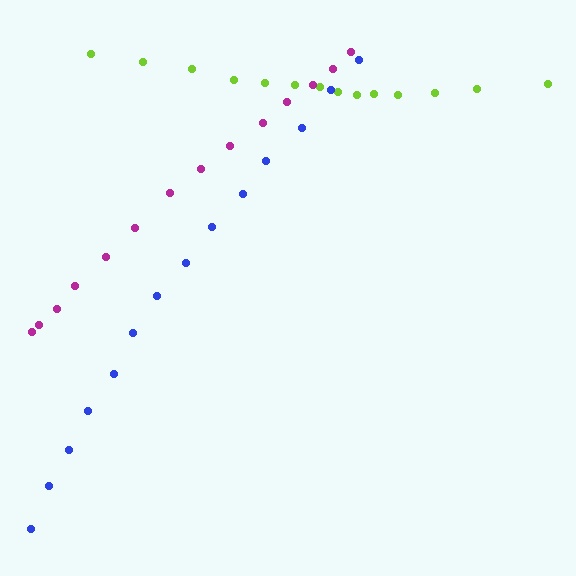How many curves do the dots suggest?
There are 3 distinct paths.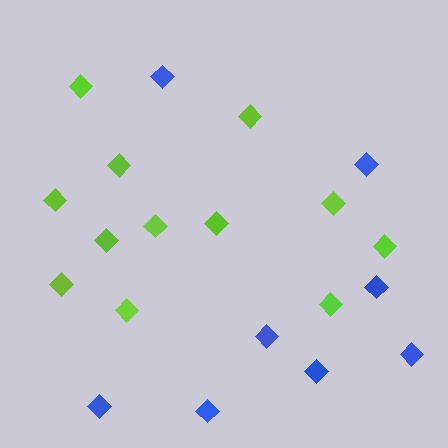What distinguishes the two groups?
There are 2 groups: one group of lime diamonds (12) and one group of blue diamonds (8).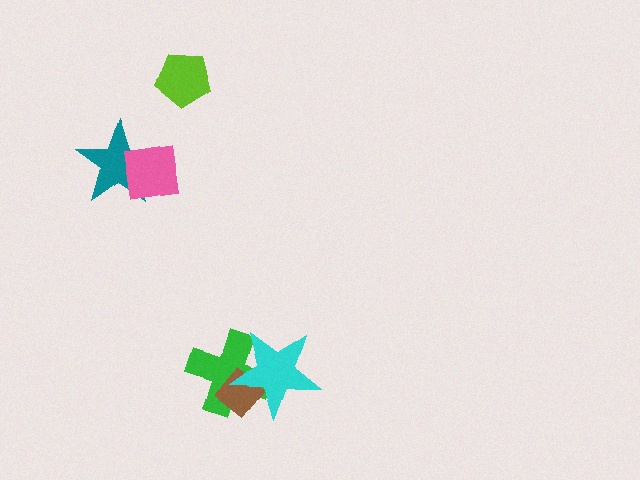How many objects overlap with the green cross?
2 objects overlap with the green cross.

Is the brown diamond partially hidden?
Yes, it is partially covered by another shape.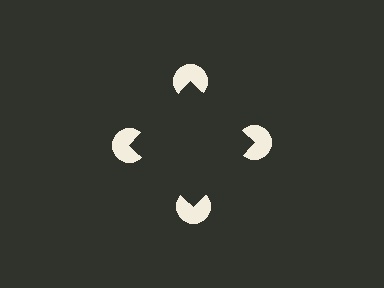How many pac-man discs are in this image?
There are 4 — one at each vertex of the illusory square.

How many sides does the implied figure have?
4 sides.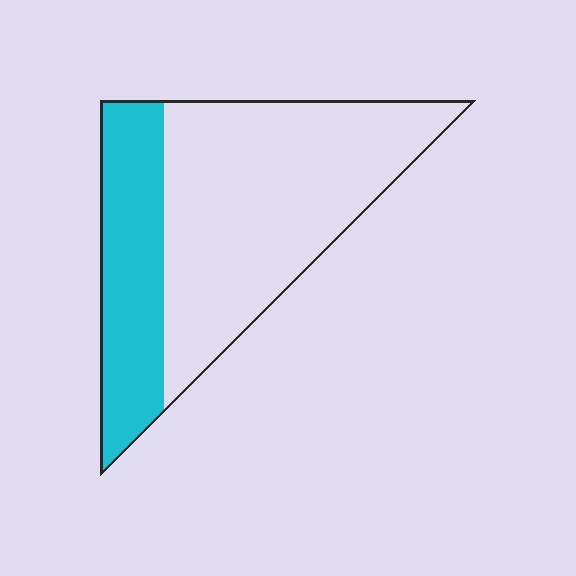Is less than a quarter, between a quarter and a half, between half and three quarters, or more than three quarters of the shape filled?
Between a quarter and a half.